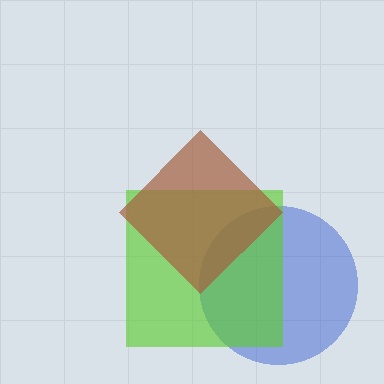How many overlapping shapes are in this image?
There are 3 overlapping shapes in the image.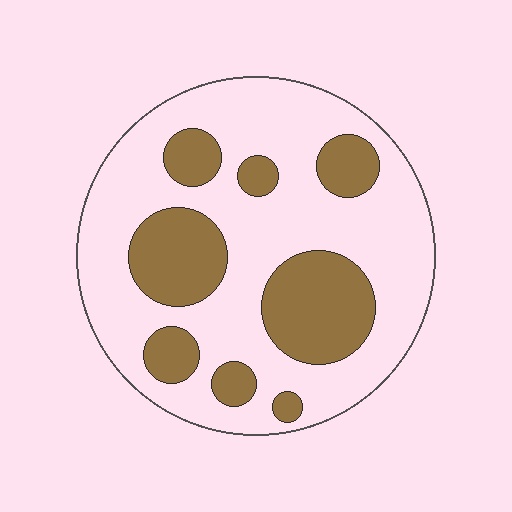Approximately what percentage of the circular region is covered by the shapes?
Approximately 30%.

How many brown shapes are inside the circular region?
8.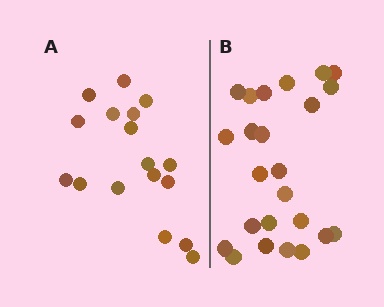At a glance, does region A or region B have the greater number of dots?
Region B (the right region) has more dots.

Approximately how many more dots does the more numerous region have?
Region B has roughly 8 or so more dots than region A.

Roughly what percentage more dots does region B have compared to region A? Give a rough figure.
About 40% more.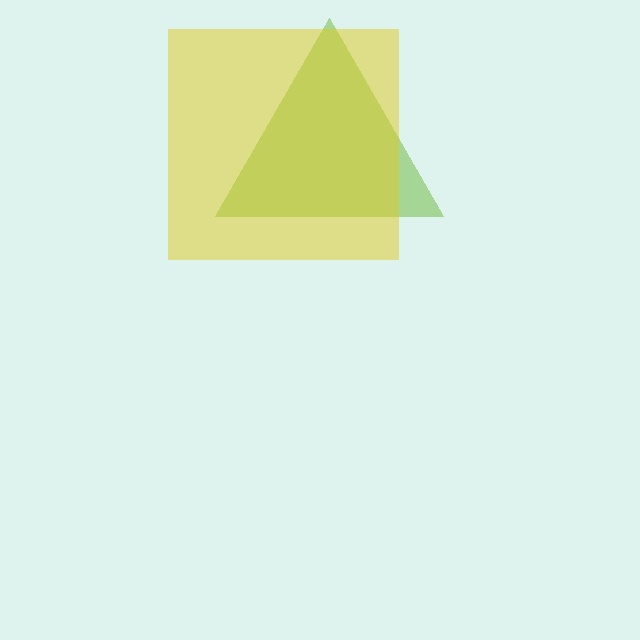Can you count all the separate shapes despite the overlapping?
Yes, there are 2 separate shapes.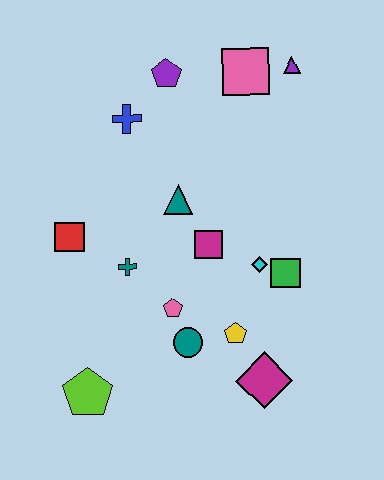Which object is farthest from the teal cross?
The purple triangle is farthest from the teal cross.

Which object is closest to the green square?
The cyan diamond is closest to the green square.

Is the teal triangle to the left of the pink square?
Yes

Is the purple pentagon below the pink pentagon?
No